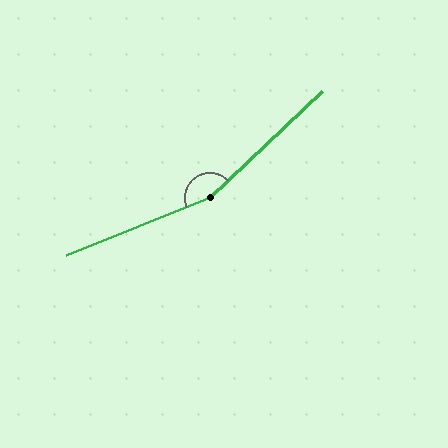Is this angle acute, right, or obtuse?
It is obtuse.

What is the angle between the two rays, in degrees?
Approximately 159 degrees.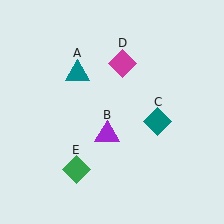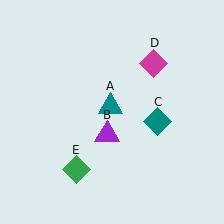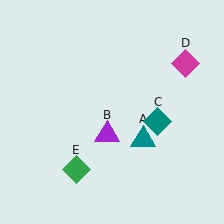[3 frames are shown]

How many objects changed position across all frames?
2 objects changed position: teal triangle (object A), magenta diamond (object D).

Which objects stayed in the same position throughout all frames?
Purple triangle (object B) and teal diamond (object C) and green diamond (object E) remained stationary.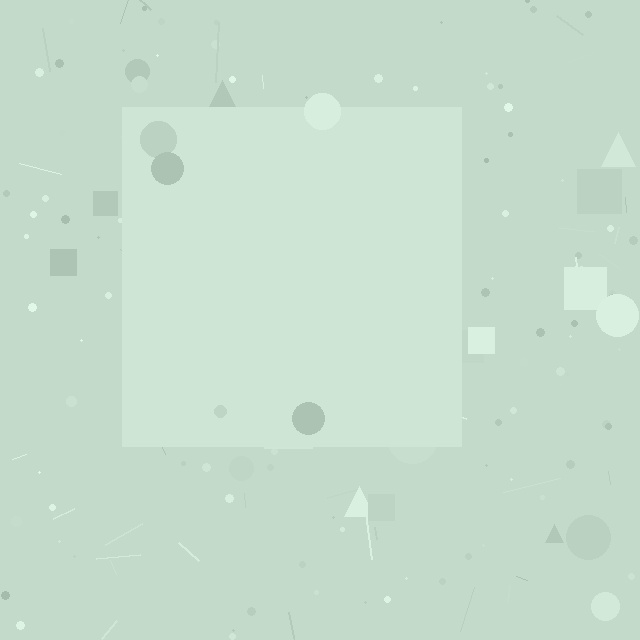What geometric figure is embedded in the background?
A square is embedded in the background.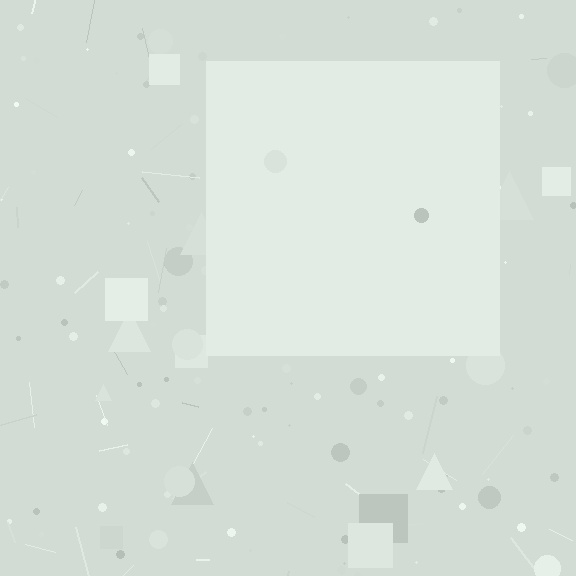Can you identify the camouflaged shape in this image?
The camouflaged shape is a square.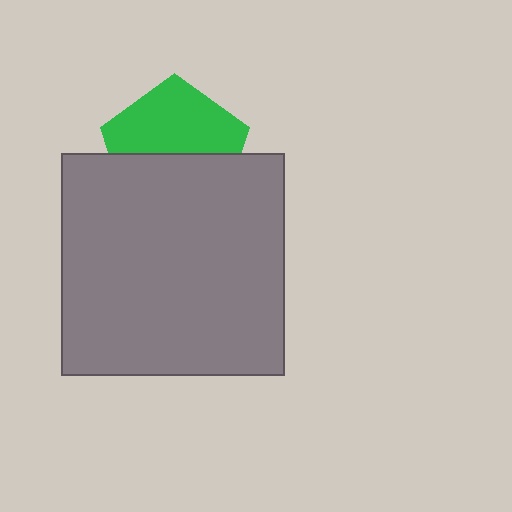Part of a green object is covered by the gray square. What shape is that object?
It is a pentagon.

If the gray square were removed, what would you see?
You would see the complete green pentagon.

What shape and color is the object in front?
The object in front is a gray square.